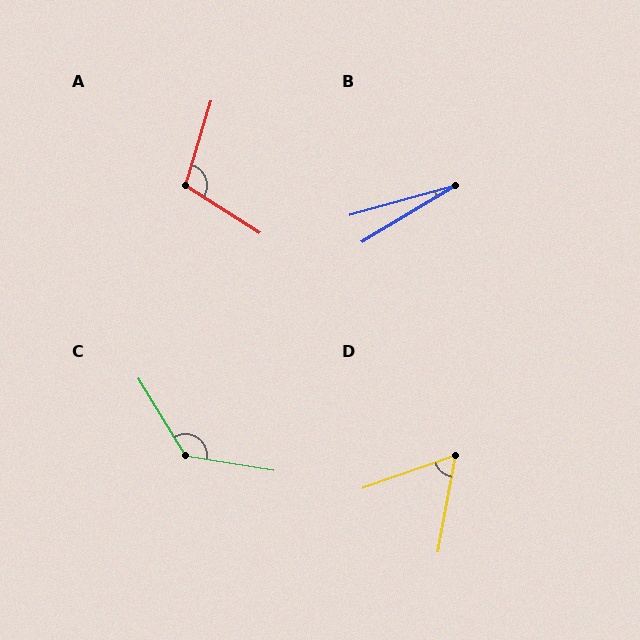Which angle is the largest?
C, at approximately 131 degrees.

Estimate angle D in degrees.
Approximately 60 degrees.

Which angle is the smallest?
B, at approximately 15 degrees.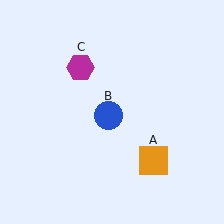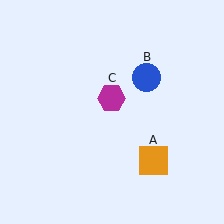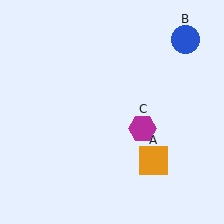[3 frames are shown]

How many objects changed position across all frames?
2 objects changed position: blue circle (object B), magenta hexagon (object C).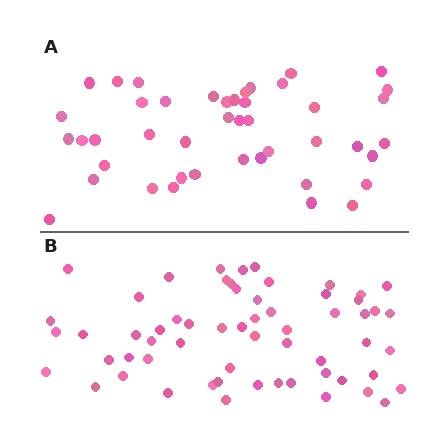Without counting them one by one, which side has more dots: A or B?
Region B (the bottom region) has more dots.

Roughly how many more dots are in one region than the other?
Region B has approximately 15 more dots than region A.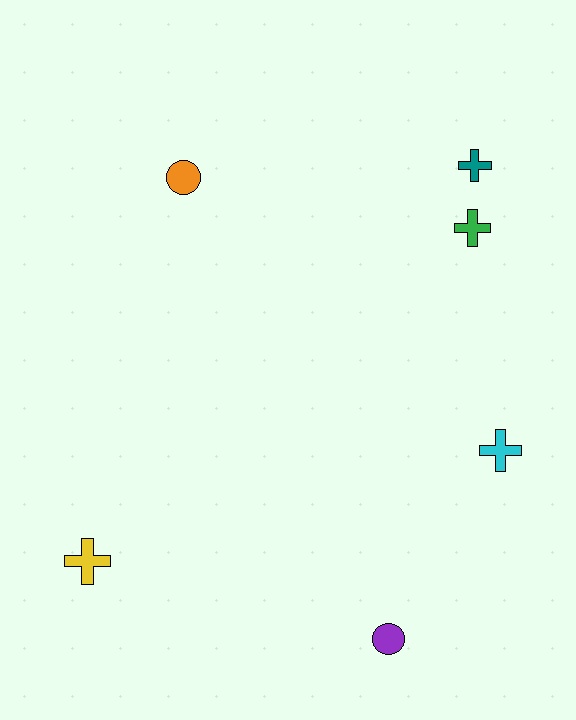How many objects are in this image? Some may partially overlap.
There are 6 objects.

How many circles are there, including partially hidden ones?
There are 2 circles.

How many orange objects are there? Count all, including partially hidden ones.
There is 1 orange object.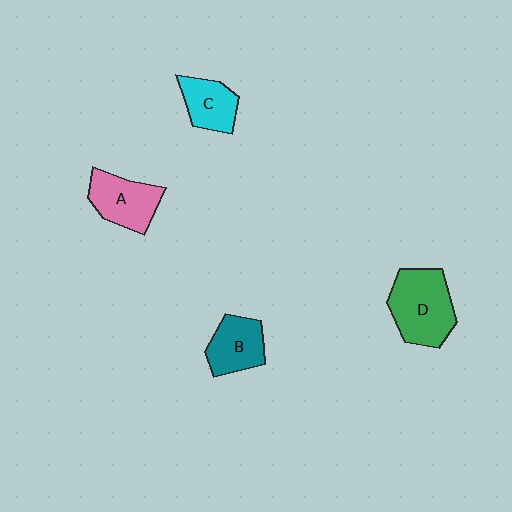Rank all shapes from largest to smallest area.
From largest to smallest: D (green), A (pink), B (teal), C (cyan).